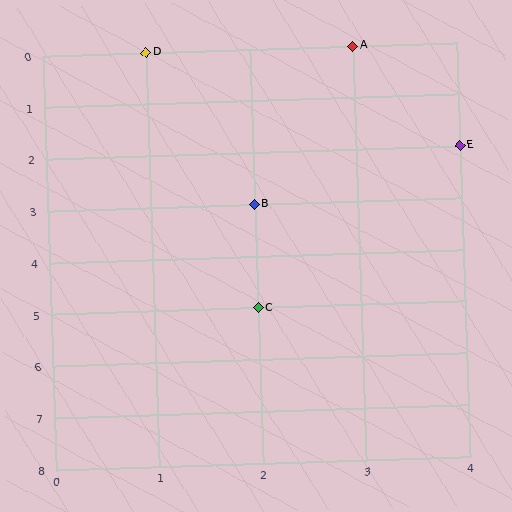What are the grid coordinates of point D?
Point D is at grid coordinates (1, 0).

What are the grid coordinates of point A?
Point A is at grid coordinates (3, 0).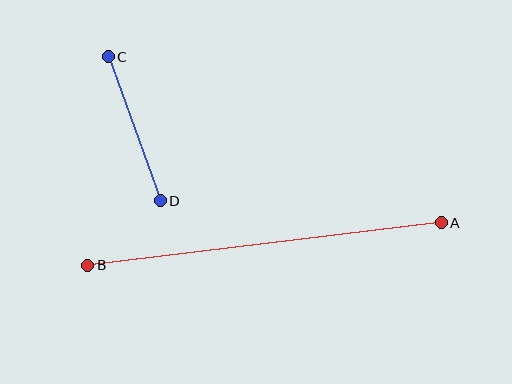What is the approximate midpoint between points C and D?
The midpoint is at approximately (134, 129) pixels.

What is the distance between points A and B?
The distance is approximately 356 pixels.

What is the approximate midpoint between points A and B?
The midpoint is at approximately (265, 244) pixels.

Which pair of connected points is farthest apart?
Points A and B are farthest apart.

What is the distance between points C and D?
The distance is approximately 153 pixels.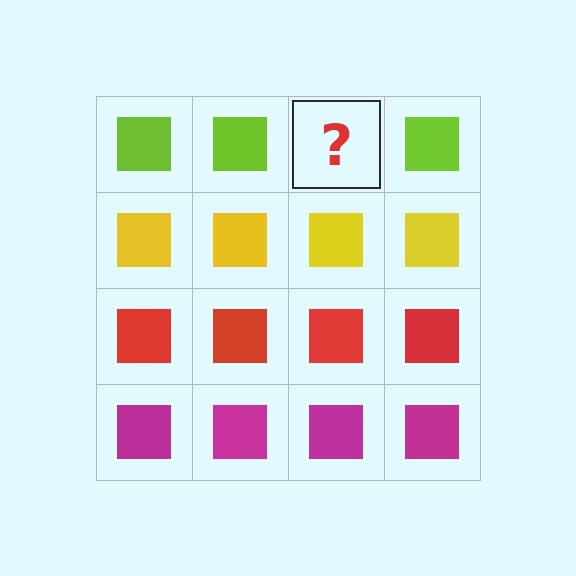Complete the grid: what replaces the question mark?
The question mark should be replaced with a lime square.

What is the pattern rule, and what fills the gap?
The rule is that each row has a consistent color. The gap should be filled with a lime square.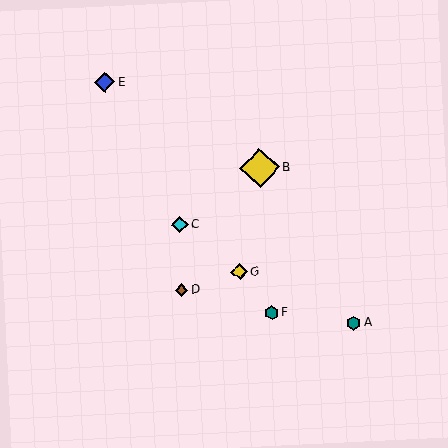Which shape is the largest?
The yellow diamond (labeled B) is the largest.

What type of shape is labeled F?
Shape F is a teal hexagon.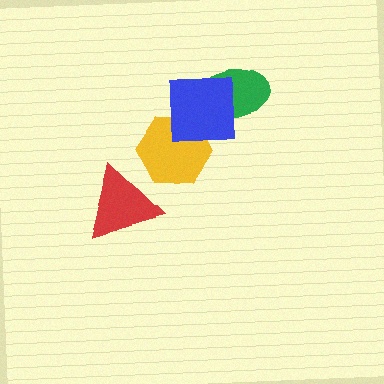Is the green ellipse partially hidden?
Yes, it is partially covered by another shape.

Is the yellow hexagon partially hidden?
Yes, it is partially covered by another shape.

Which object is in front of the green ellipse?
The blue square is in front of the green ellipse.